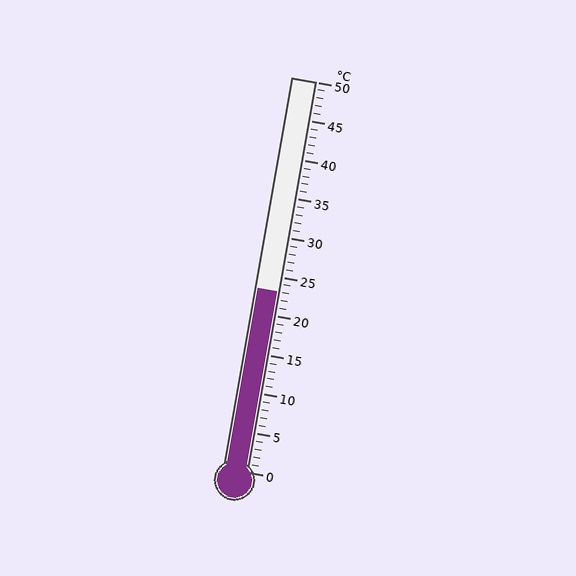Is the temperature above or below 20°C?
The temperature is above 20°C.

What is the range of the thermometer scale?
The thermometer scale ranges from 0°C to 50°C.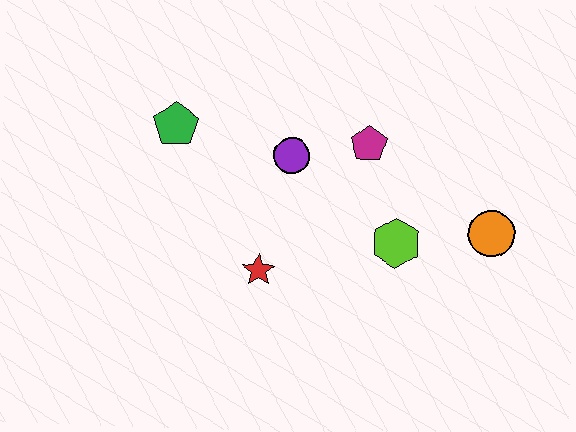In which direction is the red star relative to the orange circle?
The red star is to the left of the orange circle.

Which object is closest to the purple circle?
The magenta pentagon is closest to the purple circle.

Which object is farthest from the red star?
The orange circle is farthest from the red star.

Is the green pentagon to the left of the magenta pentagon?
Yes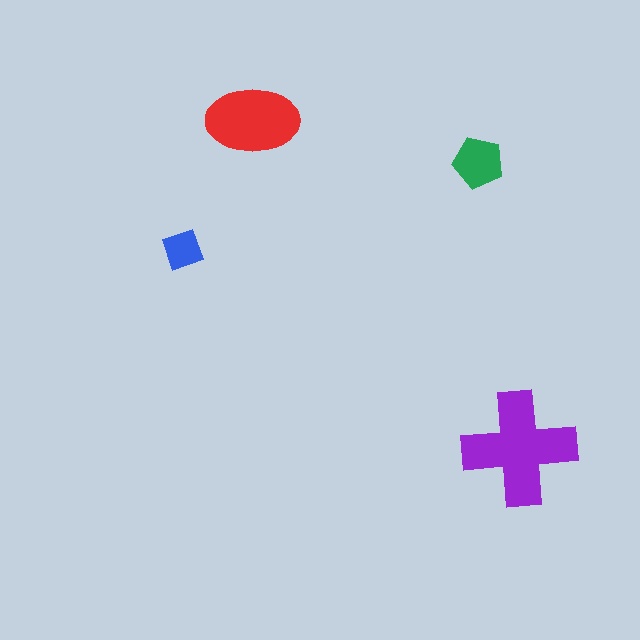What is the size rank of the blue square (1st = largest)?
4th.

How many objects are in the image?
There are 4 objects in the image.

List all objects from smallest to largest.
The blue square, the green pentagon, the red ellipse, the purple cross.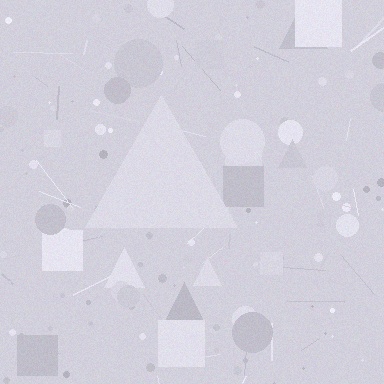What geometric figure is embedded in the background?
A triangle is embedded in the background.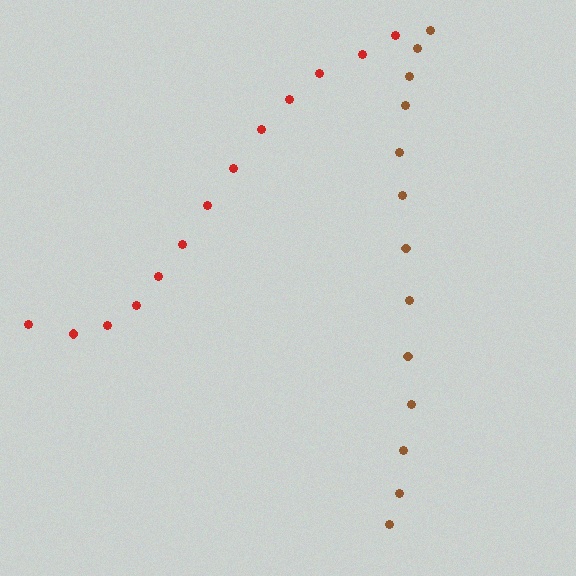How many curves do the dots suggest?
There are 2 distinct paths.